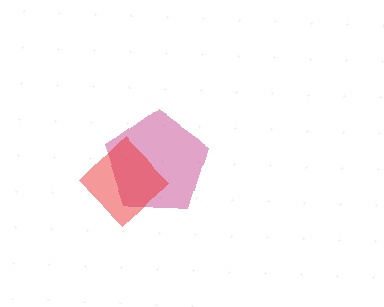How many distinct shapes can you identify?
There are 2 distinct shapes: a magenta pentagon, a red diamond.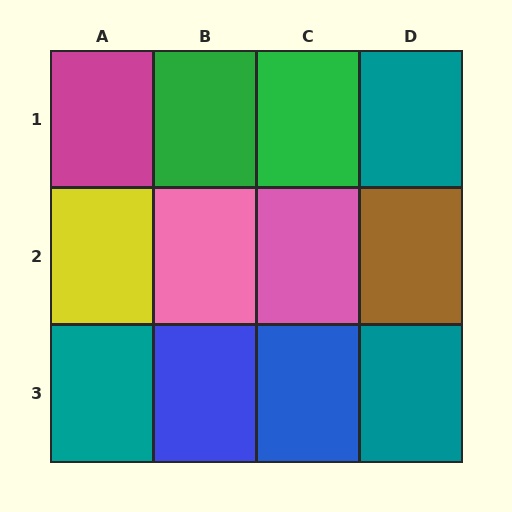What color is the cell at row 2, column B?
Pink.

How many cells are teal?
3 cells are teal.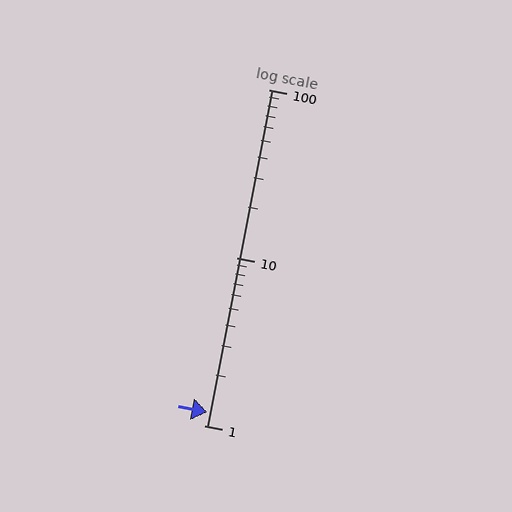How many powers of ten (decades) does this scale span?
The scale spans 2 decades, from 1 to 100.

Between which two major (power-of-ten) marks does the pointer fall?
The pointer is between 1 and 10.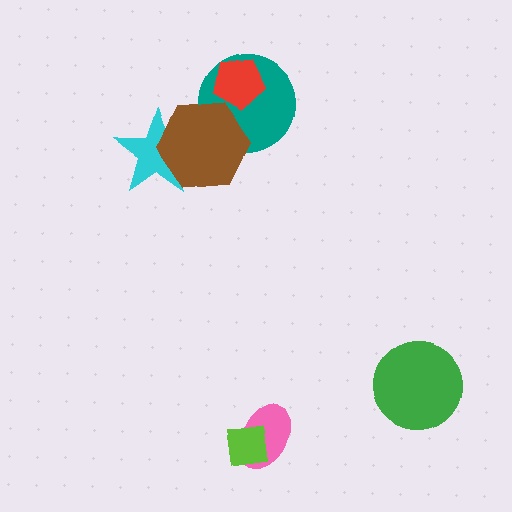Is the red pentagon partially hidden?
No, no other shape covers it.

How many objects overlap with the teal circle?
2 objects overlap with the teal circle.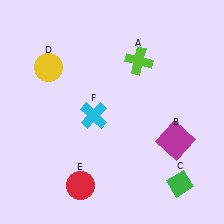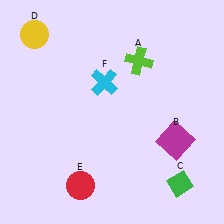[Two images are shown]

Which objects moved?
The objects that moved are: the yellow circle (D), the cyan cross (F).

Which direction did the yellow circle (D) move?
The yellow circle (D) moved up.